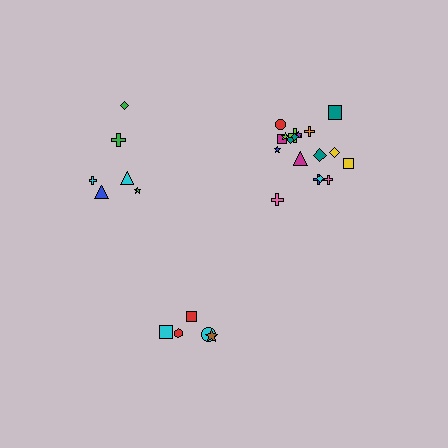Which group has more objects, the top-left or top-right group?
The top-right group.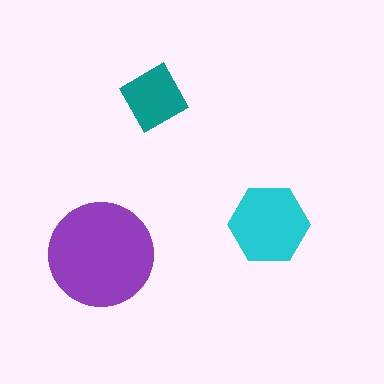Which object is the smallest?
The teal diamond.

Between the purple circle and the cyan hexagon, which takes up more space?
The purple circle.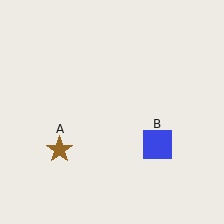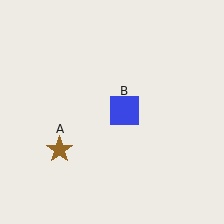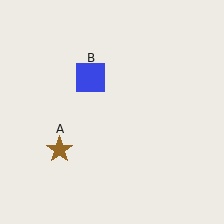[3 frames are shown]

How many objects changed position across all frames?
1 object changed position: blue square (object B).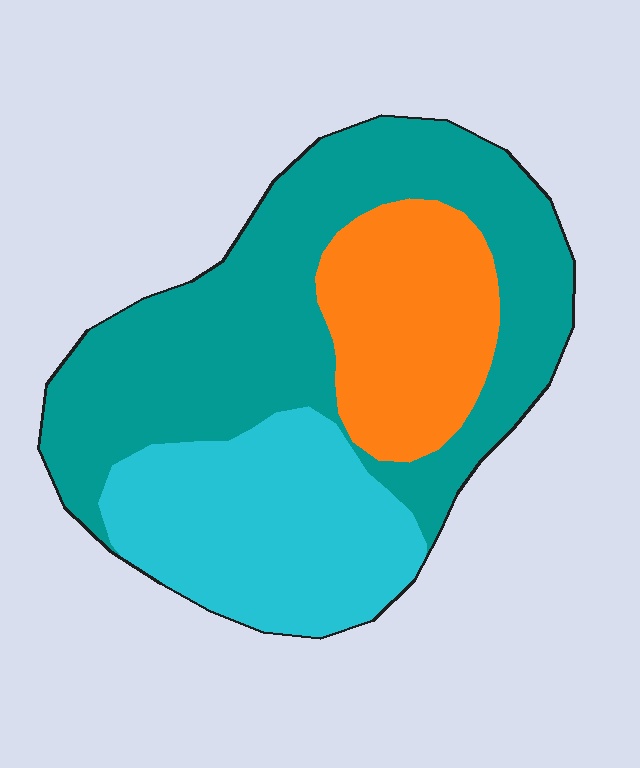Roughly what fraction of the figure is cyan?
Cyan takes up about one quarter (1/4) of the figure.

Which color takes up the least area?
Orange, at roughly 20%.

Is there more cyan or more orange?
Cyan.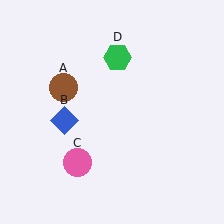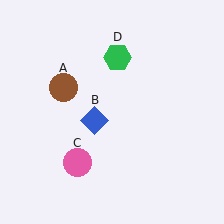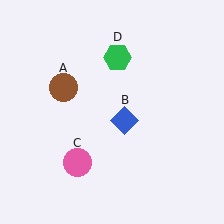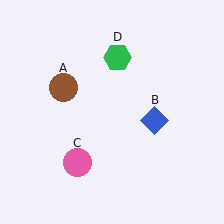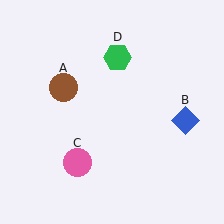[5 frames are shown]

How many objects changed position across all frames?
1 object changed position: blue diamond (object B).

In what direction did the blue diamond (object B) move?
The blue diamond (object B) moved right.